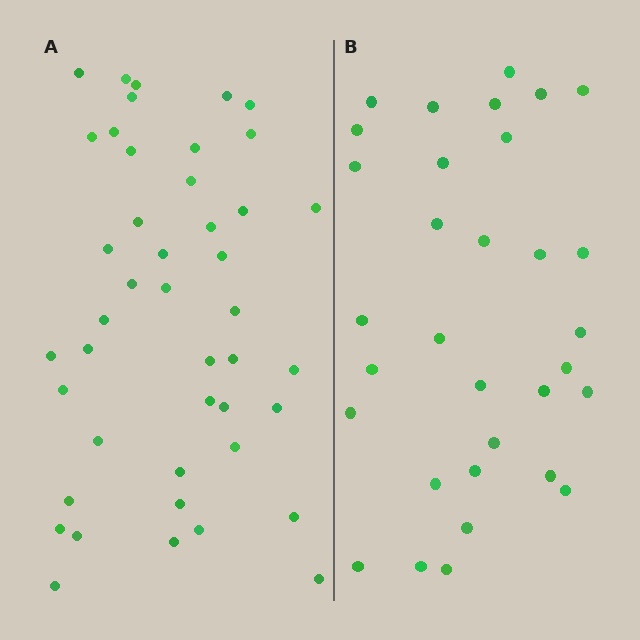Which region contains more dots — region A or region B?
Region A (the left region) has more dots.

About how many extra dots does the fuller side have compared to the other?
Region A has roughly 12 or so more dots than region B.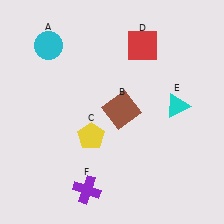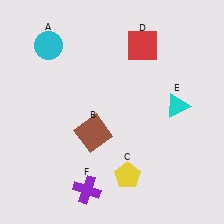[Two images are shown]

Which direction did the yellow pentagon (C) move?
The yellow pentagon (C) moved down.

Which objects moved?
The objects that moved are: the brown square (B), the yellow pentagon (C).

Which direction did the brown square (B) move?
The brown square (B) moved left.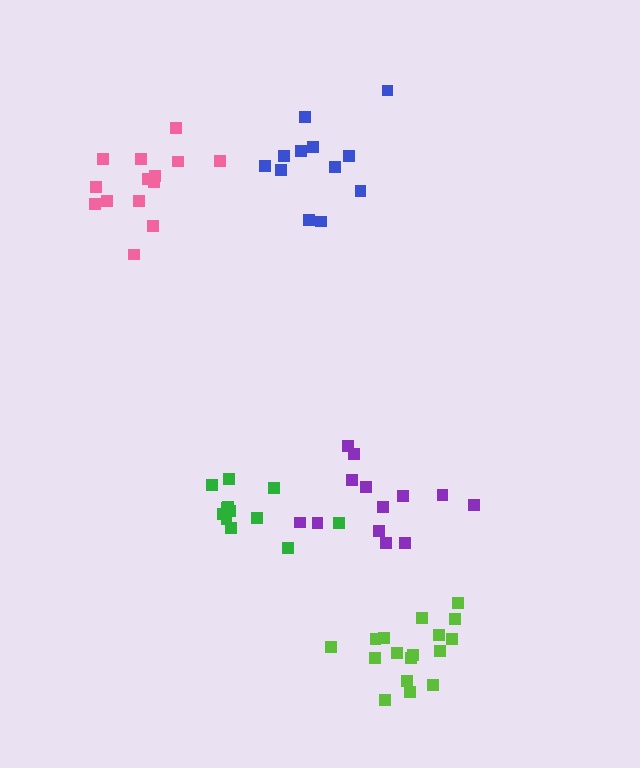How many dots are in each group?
Group 1: 14 dots, Group 2: 17 dots, Group 3: 13 dots, Group 4: 12 dots, Group 5: 12 dots (68 total).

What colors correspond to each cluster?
The clusters are colored: pink, lime, purple, green, blue.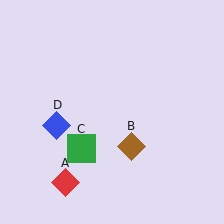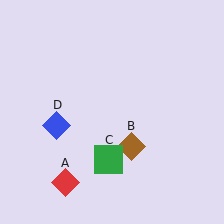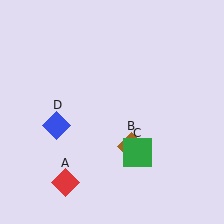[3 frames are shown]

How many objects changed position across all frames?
1 object changed position: green square (object C).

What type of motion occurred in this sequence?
The green square (object C) rotated counterclockwise around the center of the scene.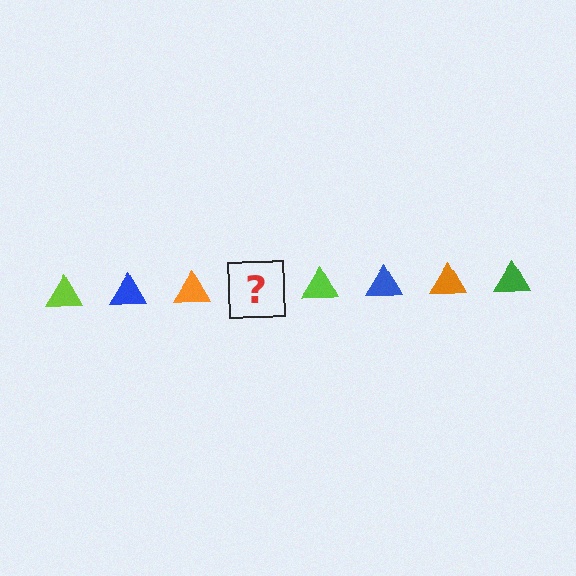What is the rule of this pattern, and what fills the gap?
The rule is that the pattern cycles through lime, blue, orange, green triangles. The gap should be filled with a green triangle.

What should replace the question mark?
The question mark should be replaced with a green triangle.